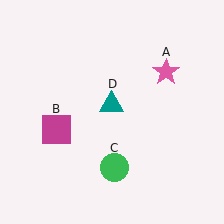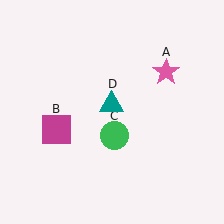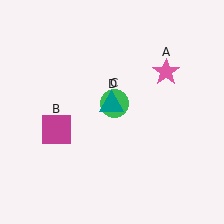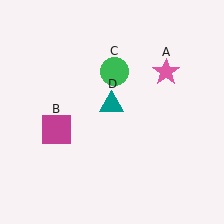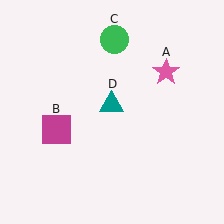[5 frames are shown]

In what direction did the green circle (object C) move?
The green circle (object C) moved up.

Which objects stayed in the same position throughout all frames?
Pink star (object A) and magenta square (object B) and teal triangle (object D) remained stationary.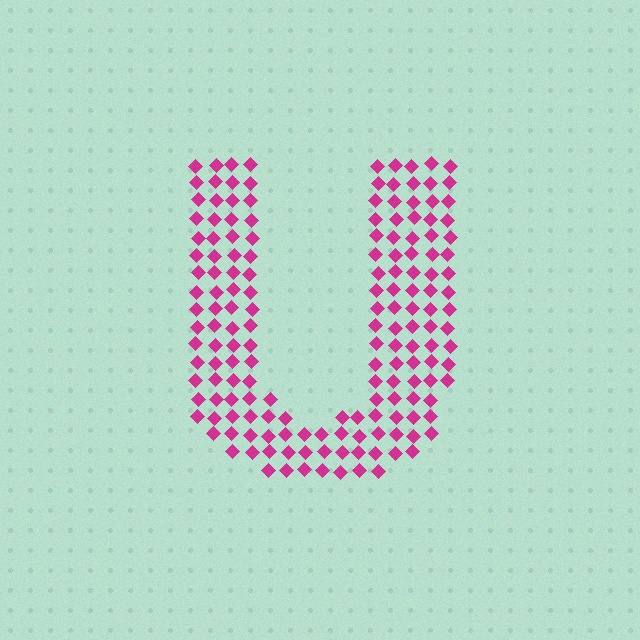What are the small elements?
The small elements are diamonds.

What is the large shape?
The large shape is the letter U.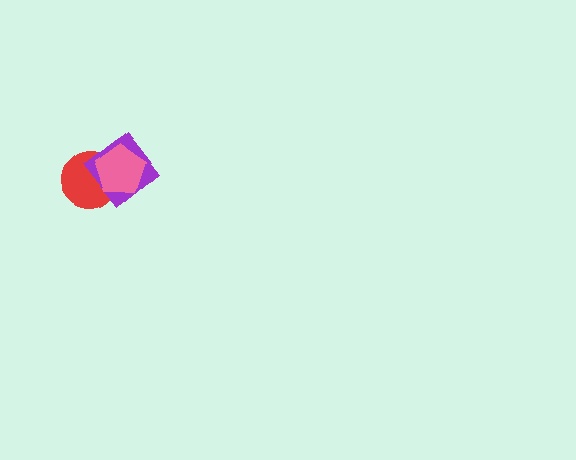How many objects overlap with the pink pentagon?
2 objects overlap with the pink pentagon.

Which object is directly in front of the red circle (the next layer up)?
The purple diamond is directly in front of the red circle.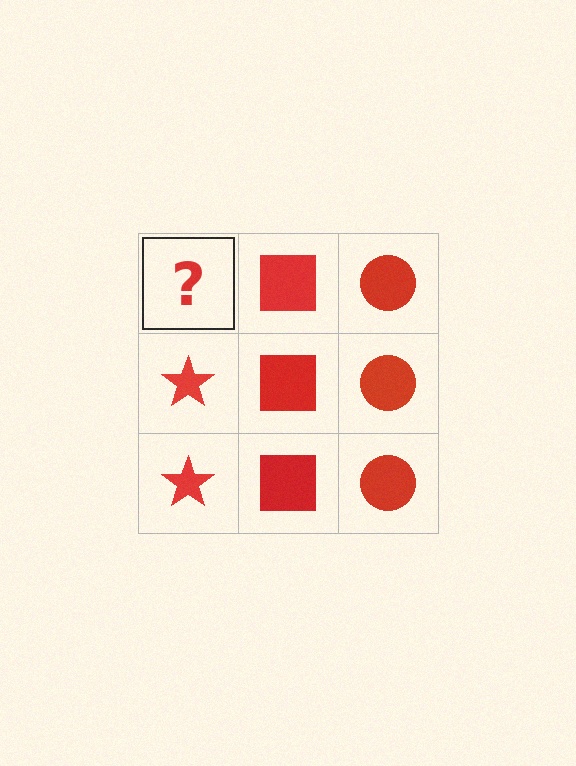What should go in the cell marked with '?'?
The missing cell should contain a red star.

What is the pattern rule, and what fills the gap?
The rule is that each column has a consistent shape. The gap should be filled with a red star.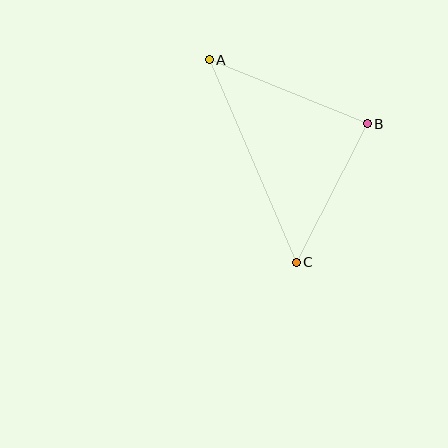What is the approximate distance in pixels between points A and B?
The distance between A and B is approximately 170 pixels.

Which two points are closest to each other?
Points B and C are closest to each other.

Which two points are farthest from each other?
Points A and C are farthest from each other.